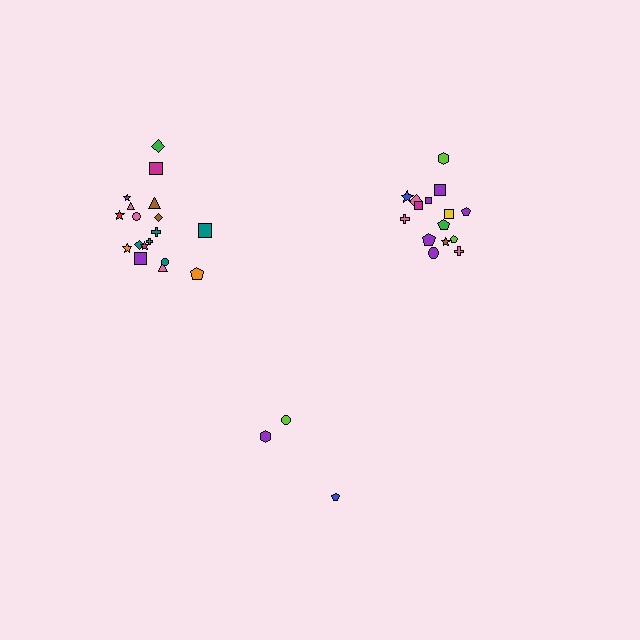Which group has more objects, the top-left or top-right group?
The top-left group.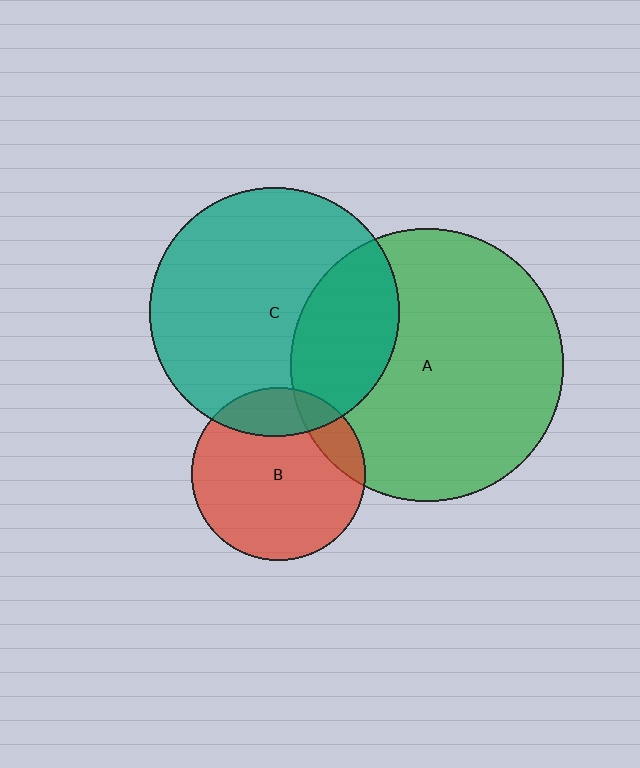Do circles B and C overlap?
Yes.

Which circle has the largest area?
Circle A (green).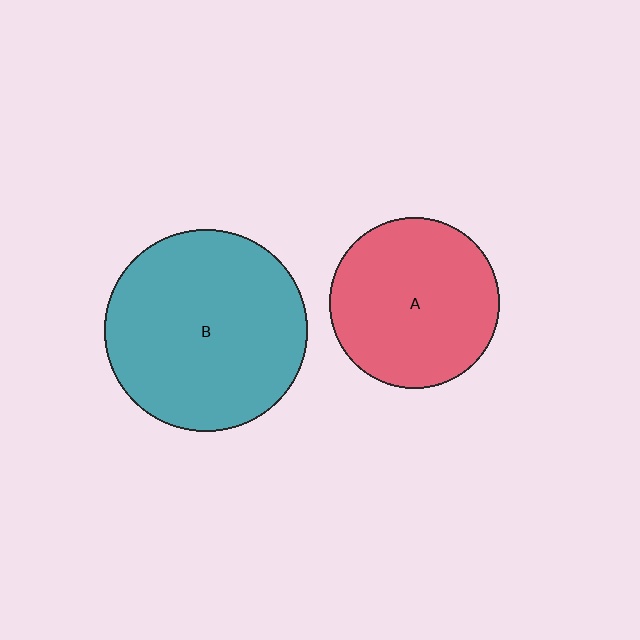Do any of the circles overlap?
No, none of the circles overlap.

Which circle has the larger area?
Circle B (teal).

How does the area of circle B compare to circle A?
Approximately 1.4 times.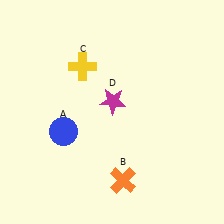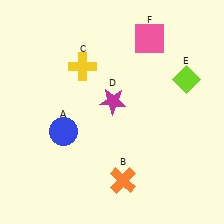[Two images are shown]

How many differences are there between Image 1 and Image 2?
There are 2 differences between the two images.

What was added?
A lime diamond (E), a pink square (F) were added in Image 2.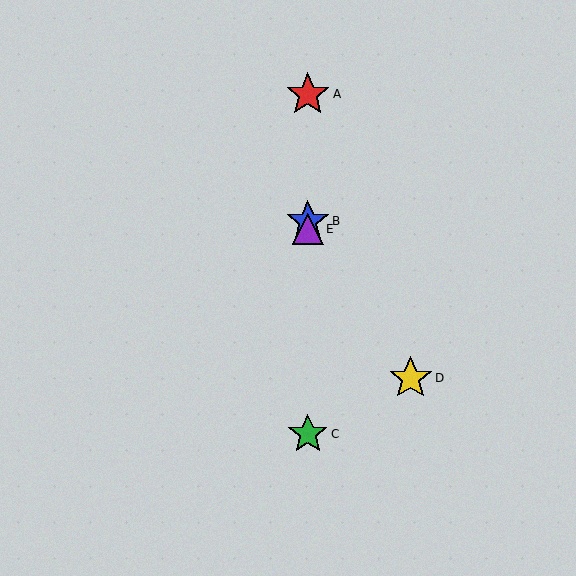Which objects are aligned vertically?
Objects A, B, C, E are aligned vertically.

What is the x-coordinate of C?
Object C is at x≈308.